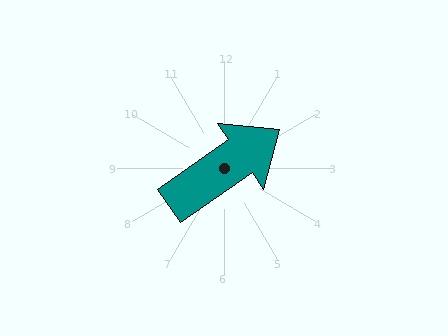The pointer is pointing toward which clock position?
Roughly 2 o'clock.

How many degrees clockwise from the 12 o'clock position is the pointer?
Approximately 55 degrees.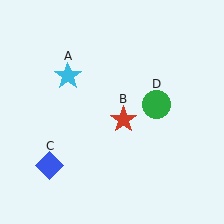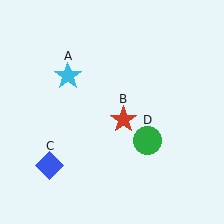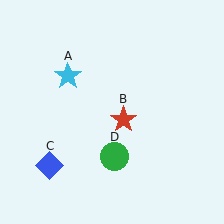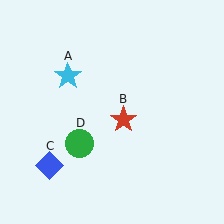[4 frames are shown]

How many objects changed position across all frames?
1 object changed position: green circle (object D).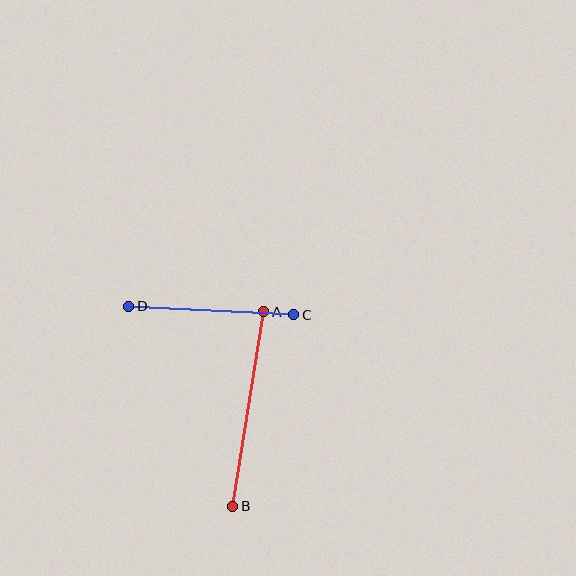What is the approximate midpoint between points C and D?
The midpoint is at approximately (211, 311) pixels.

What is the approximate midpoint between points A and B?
The midpoint is at approximately (248, 409) pixels.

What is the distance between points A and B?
The distance is approximately 197 pixels.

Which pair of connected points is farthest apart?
Points A and B are farthest apart.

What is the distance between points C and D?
The distance is approximately 165 pixels.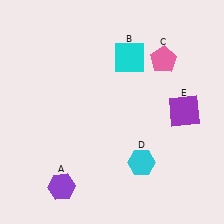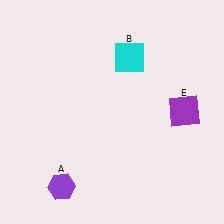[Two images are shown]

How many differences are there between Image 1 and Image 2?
There are 2 differences between the two images.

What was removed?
The cyan hexagon (D), the pink pentagon (C) were removed in Image 2.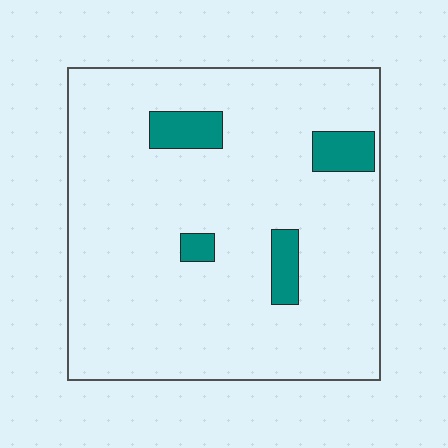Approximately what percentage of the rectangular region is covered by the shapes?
Approximately 10%.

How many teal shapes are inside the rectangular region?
4.